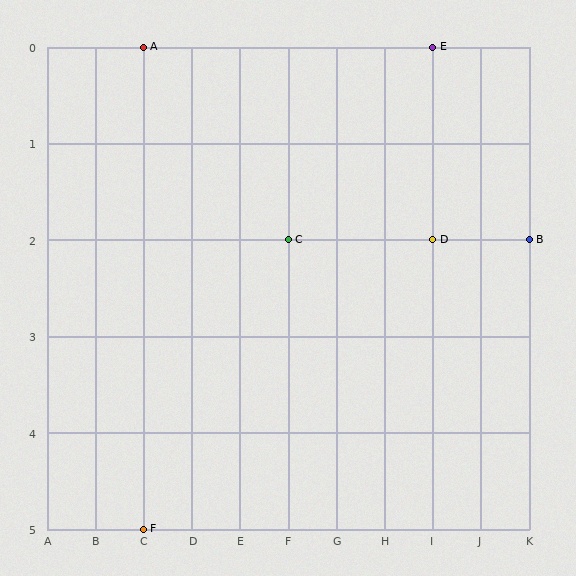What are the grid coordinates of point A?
Point A is at grid coordinates (C, 0).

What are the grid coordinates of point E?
Point E is at grid coordinates (I, 0).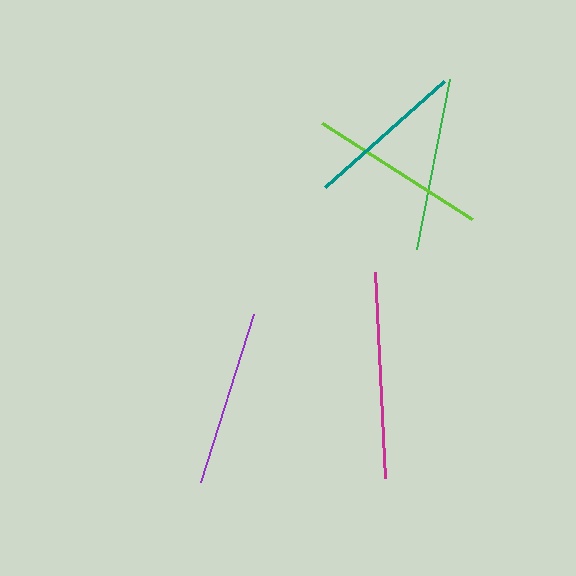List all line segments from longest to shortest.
From longest to shortest: magenta, lime, purple, green, teal.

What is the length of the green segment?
The green segment is approximately 174 pixels long.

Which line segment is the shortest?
The teal line is the shortest at approximately 159 pixels.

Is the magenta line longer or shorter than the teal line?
The magenta line is longer than the teal line.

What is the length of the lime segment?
The lime segment is approximately 178 pixels long.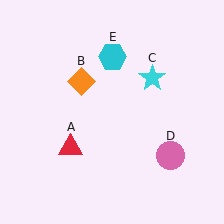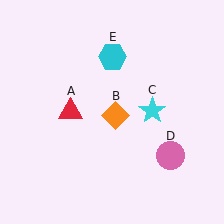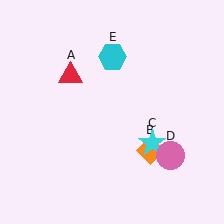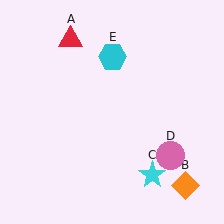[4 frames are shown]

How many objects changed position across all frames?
3 objects changed position: red triangle (object A), orange diamond (object B), cyan star (object C).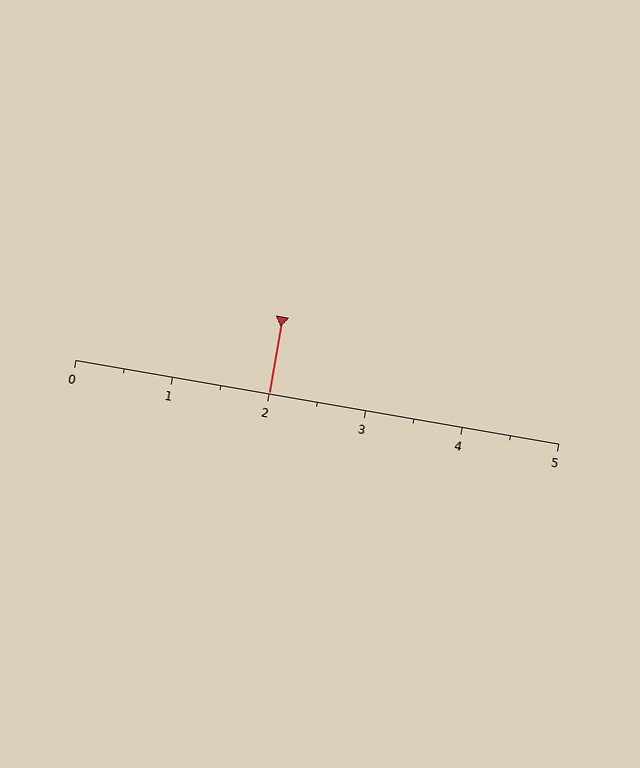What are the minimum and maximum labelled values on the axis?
The axis runs from 0 to 5.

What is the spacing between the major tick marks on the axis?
The major ticks are spaced 1 apart.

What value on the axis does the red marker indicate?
The marker indicates approximately 2.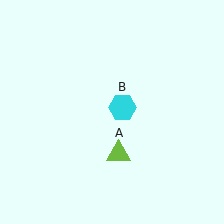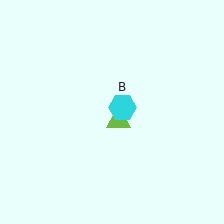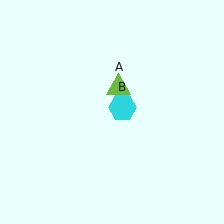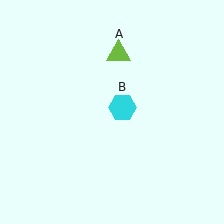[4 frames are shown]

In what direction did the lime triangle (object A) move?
The lime triangle (object A) moved up.